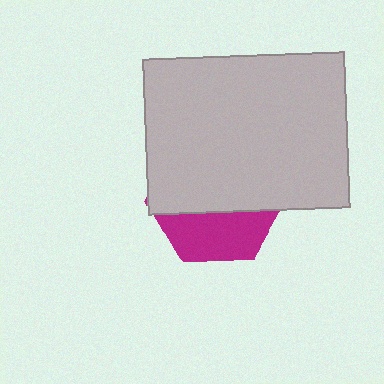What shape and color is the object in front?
The object in front is a light gray rectangle.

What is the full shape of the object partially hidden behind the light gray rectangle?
The partially hidden object is a magenta hexagon.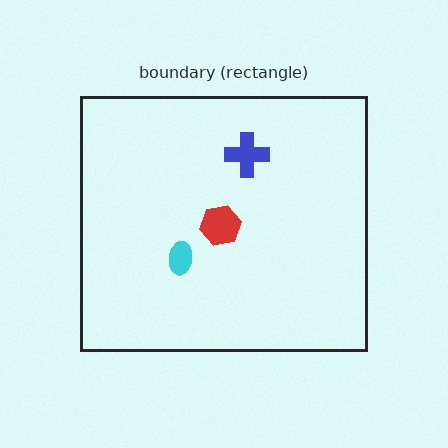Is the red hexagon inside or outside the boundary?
Inside.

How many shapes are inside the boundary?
3 inside, 0 outside.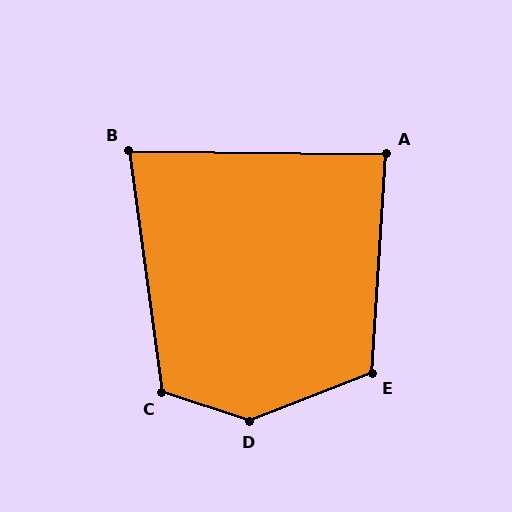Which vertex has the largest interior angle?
D, at approximately 140 degrees.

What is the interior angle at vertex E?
Approximately 115 degrees (obtuse).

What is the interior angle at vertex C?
Approximately 116 degrees (obtuse).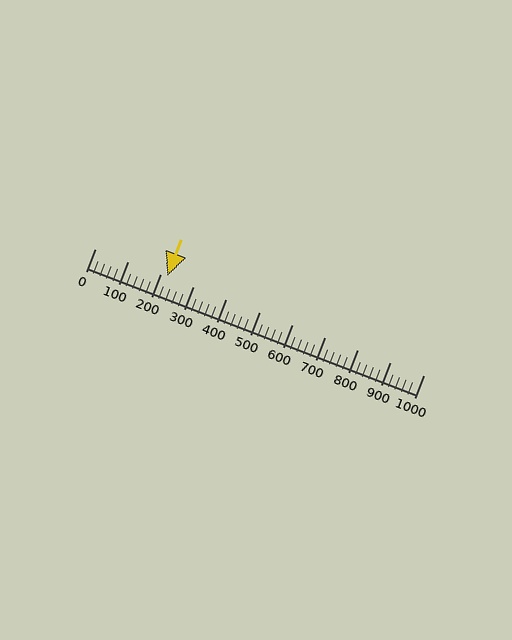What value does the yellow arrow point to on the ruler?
The yellow arrow points to approximately 220.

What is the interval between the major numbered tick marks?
The major tick marks are spaced 100 units apart.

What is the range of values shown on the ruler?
The ruler shows values from 0 to 1000.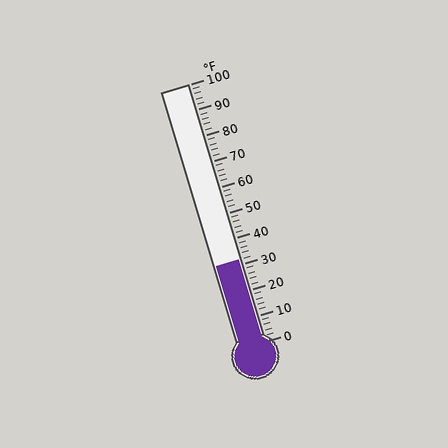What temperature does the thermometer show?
The thermometer shows approximately 32°F.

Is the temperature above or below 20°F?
The temperature is above 20°F.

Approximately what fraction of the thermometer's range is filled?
The thermometer is filled to approximately 30% of its range.